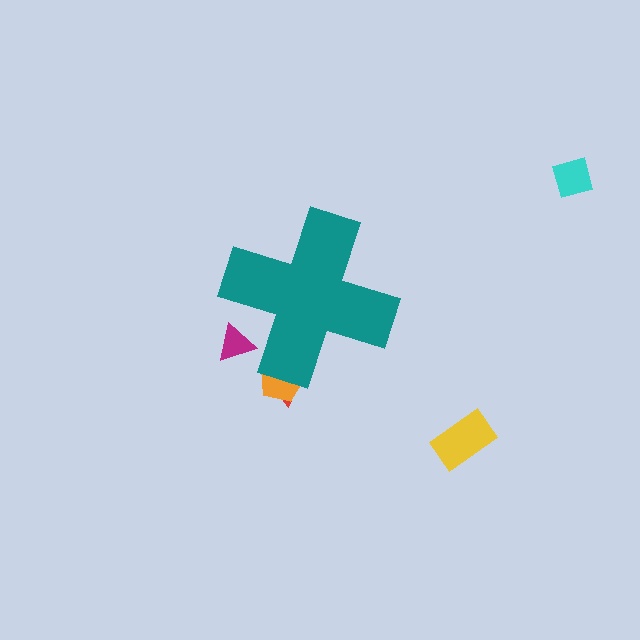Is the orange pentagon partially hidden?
Yes, the orange pentagon is partially hidden behind the teal cross.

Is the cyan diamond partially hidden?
No, the cyan diamond is fully visible.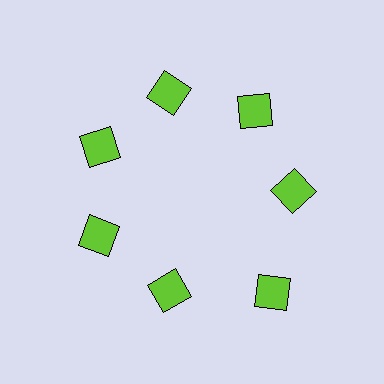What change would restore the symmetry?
The symmetry would be restored by moving it inward, back onto the ring so that all 7 squares sit at equal angles and equal distance from the center.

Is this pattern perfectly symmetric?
No. The 7 lime squares are arranged in a ring, but one element near the 5 o'clock position is pushed outward from the center, breaking the 7-fold rotational symmetry.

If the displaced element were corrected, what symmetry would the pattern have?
It would have 7-fold rotational symmetry — the pattern would map onto itself every 51 degrees.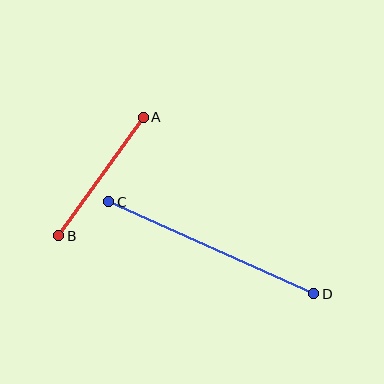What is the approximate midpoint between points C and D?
The midpoint is at approximately (211, 248) pixels.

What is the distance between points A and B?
The distance is approximately 146 pixels.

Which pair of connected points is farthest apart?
Points C and D are farthest apart.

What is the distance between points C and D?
The distance is approximately 225 pixels.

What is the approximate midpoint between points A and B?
The midpoint is at approximately (101, 177) pixels.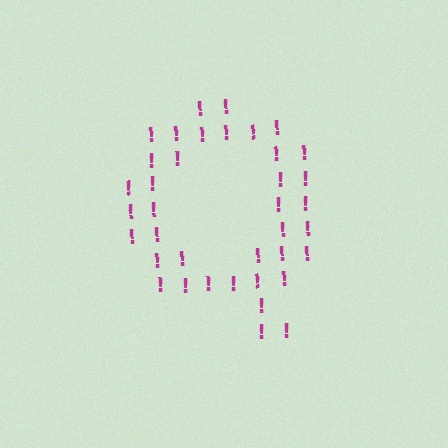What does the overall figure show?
The overall figure shows the letter Q.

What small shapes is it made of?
It is made of small exclamation marks.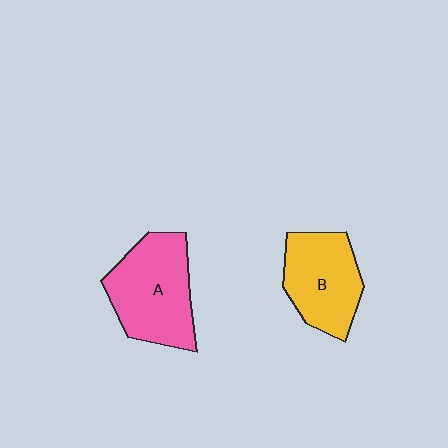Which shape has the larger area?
Shape A (pink).